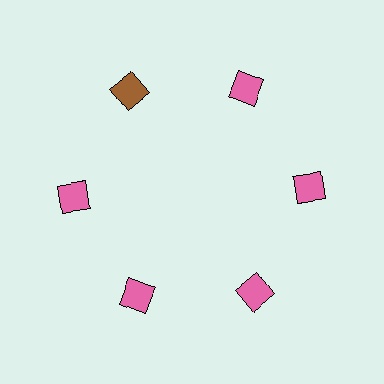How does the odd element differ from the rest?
It has a different color: brown instead of pink.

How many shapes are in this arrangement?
There are 6 shapes arranged in a ring pattern.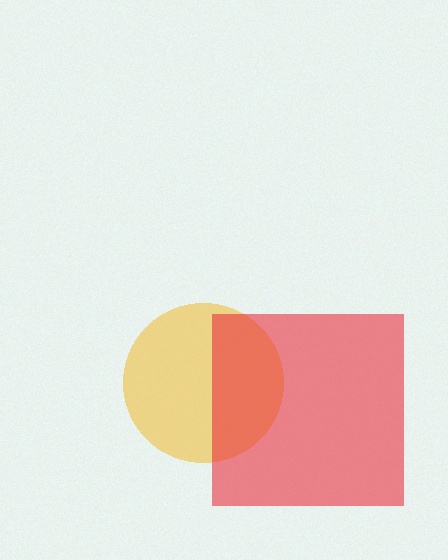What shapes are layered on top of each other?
The layered shapes are: a yellow circle, a red square.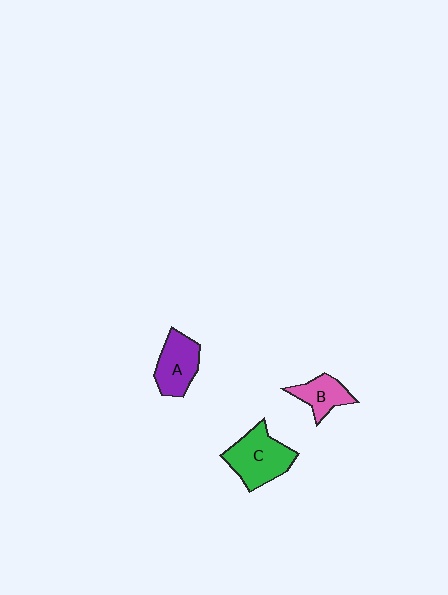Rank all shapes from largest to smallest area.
From largest to smallest: C (green), A (purple), B (pink).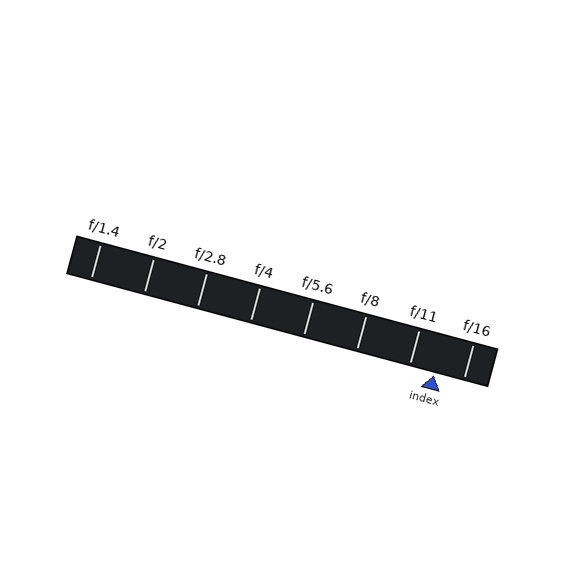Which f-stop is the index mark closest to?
The index mark is closest to f/11.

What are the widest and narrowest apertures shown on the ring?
The widest aperture shown is f/1.4 and the narrowest is f/16.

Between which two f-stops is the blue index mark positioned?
The index mark is between f/11 and f/16.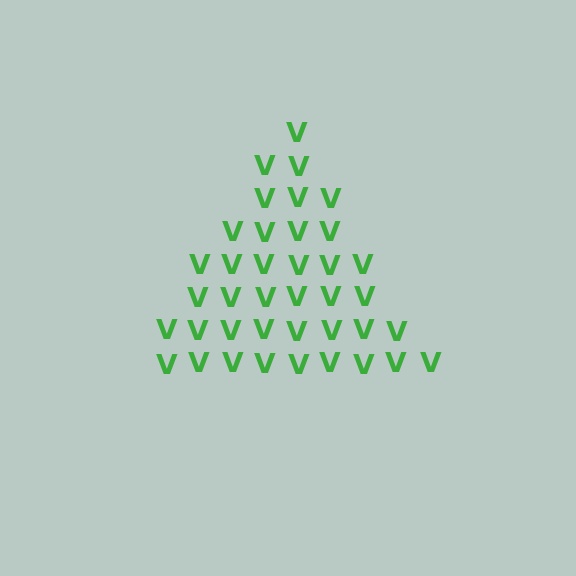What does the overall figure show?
The overall figure shows a triangle.